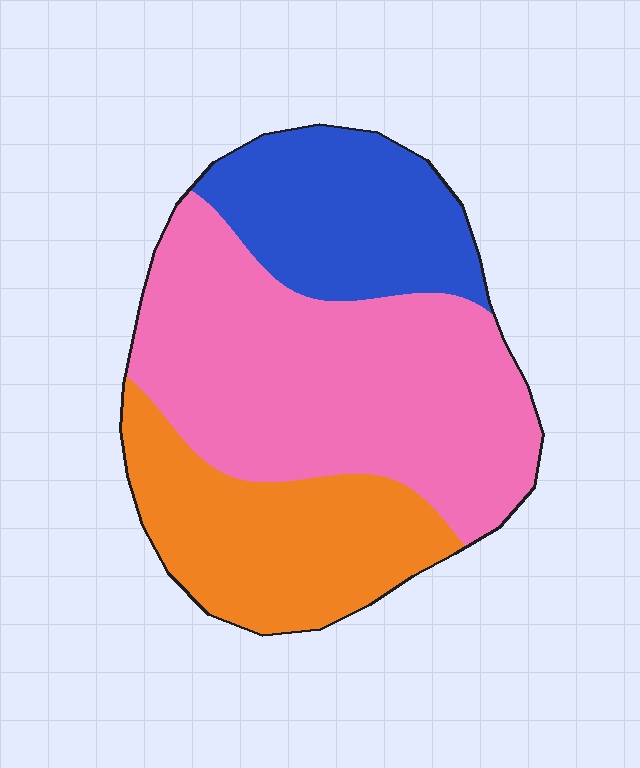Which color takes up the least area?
Blue, at roughly 25%.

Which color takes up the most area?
Pink, at roughly 50%.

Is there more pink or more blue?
Pink.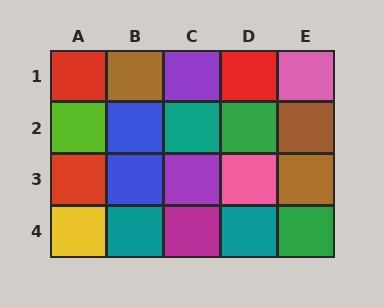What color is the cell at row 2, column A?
Lime.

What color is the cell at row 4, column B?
Teal.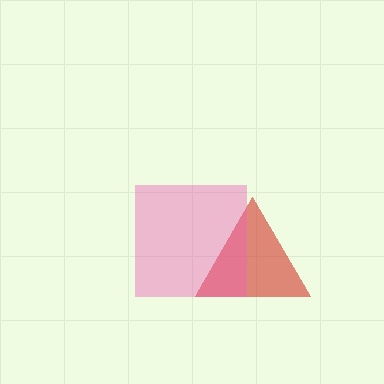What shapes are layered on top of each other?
The layered shapes are: a red triangle, a pink square.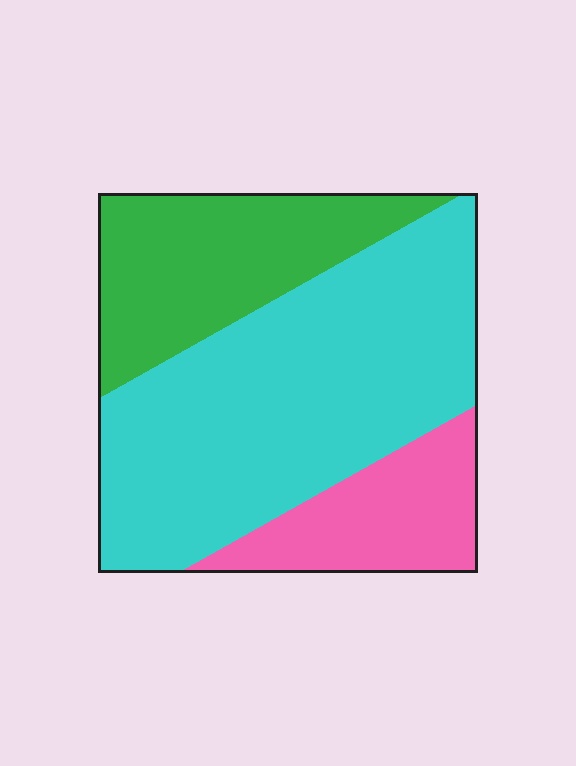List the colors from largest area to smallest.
From largest to smallest: cyan, green, pink.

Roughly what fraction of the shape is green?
Green covers around 25% of the shape.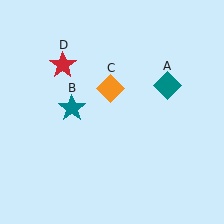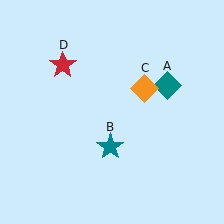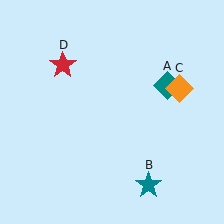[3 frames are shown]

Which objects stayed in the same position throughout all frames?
Teal diamond (object A) and red star (object D) remained stationary.